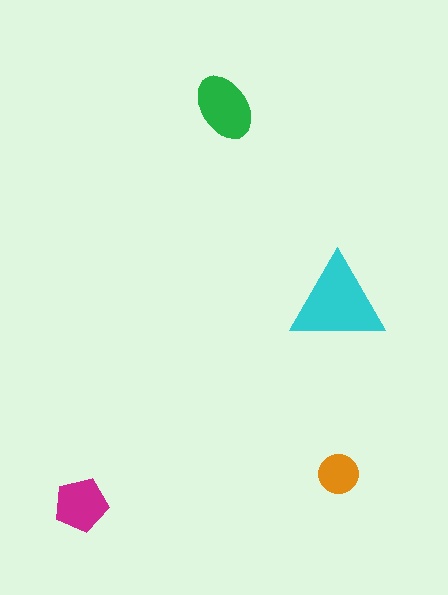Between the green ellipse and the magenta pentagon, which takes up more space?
The green ellipse.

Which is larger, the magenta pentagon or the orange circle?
The magenta pentagon.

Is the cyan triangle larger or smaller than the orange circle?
Larger.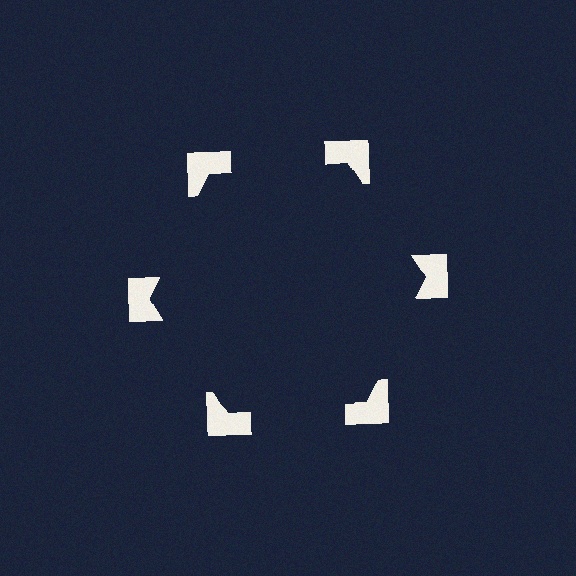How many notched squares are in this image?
There are 6 — one at each vertex of the illusory hexagon.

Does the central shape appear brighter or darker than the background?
It typically appears slightly darker than the background, even though no actual brightness change is drawn.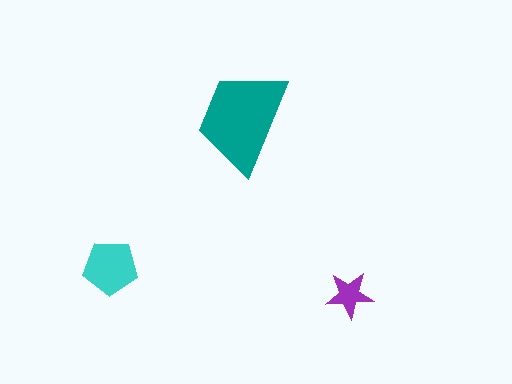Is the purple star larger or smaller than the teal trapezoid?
Smaller.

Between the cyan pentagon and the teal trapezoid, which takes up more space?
The teal trapezoid.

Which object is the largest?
The teal trapezoid.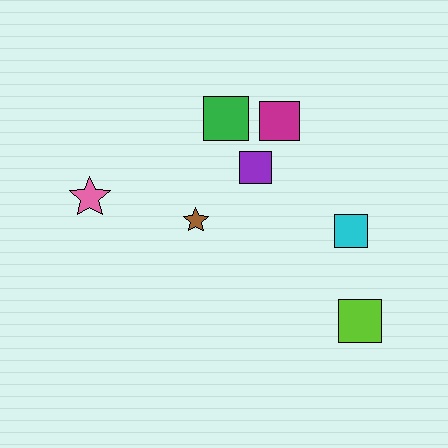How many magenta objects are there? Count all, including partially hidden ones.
There is 1 magenta object.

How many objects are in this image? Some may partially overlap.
There are 7 objects.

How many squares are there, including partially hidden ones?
There are 5 squares.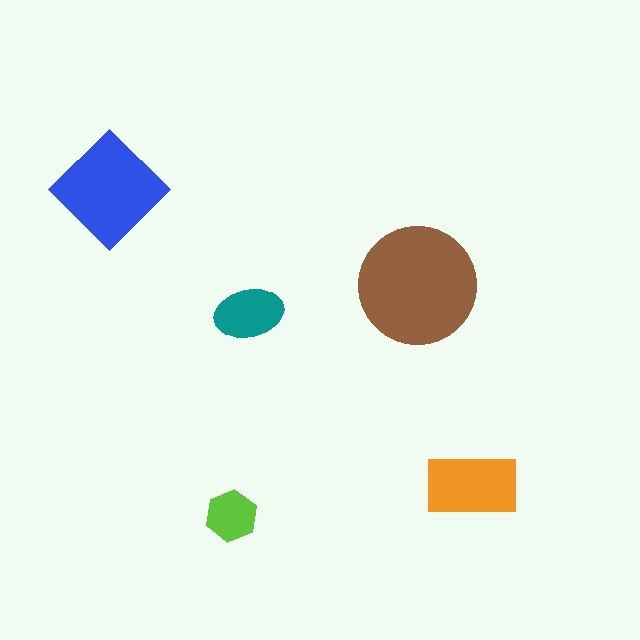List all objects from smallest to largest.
The lime hexagon, the teal ellipse, the orange rectangle, the blue diamond, the brown circle.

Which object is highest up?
The blue diamond is topmost.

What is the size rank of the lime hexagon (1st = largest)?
5th.